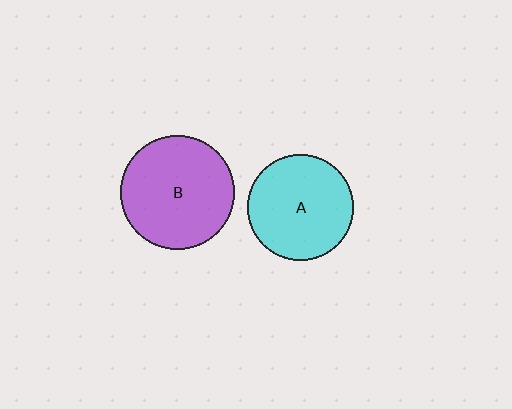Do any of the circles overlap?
No, none of the circles overlap.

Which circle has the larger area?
Circle B (purple).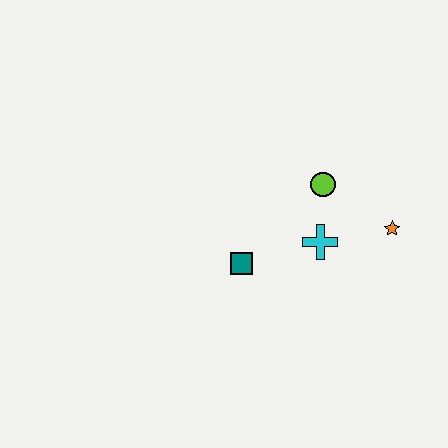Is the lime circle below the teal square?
No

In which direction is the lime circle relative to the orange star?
The lime circle is to the left of the orange star.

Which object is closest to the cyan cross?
The lime circle is closest to the cyan cross.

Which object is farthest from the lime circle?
The teal square is farthest from the lime circle.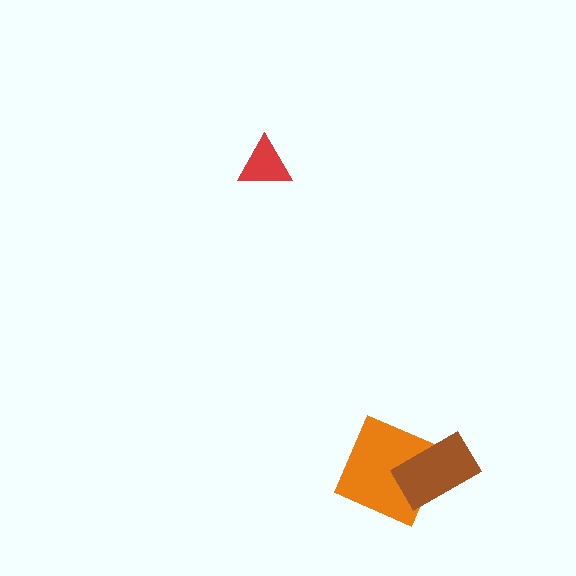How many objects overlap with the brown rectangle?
1 object overlaps with the brown rectangle.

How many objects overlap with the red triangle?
0 objects overlap with the red triangle.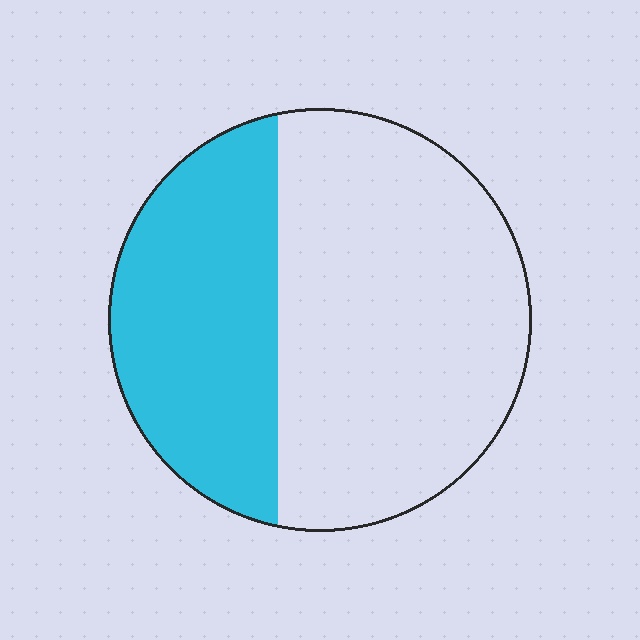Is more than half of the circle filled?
No.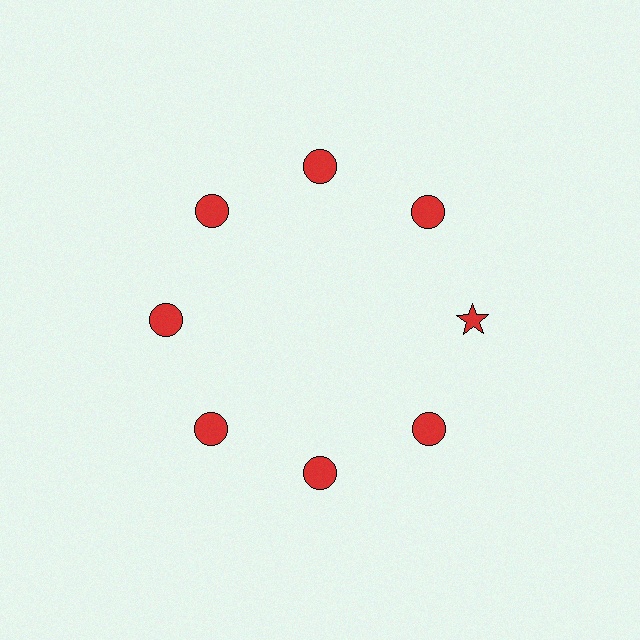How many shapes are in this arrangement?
There are 8 shapes arranged in a ring pattern.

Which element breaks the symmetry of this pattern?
The red star at roughly the 3 o'clock position breaks the symmetry. All other shapes are red circles.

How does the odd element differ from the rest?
It has a different shape: star instead of circle.